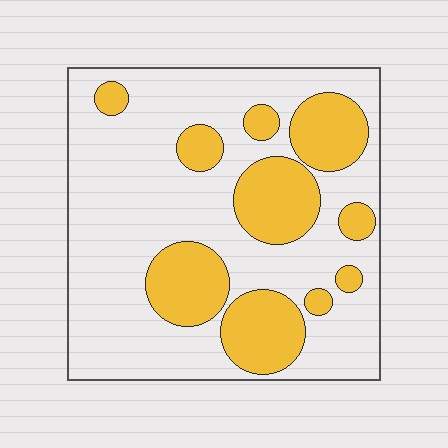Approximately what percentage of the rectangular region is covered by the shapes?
Approximately 30%.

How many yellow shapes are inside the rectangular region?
10.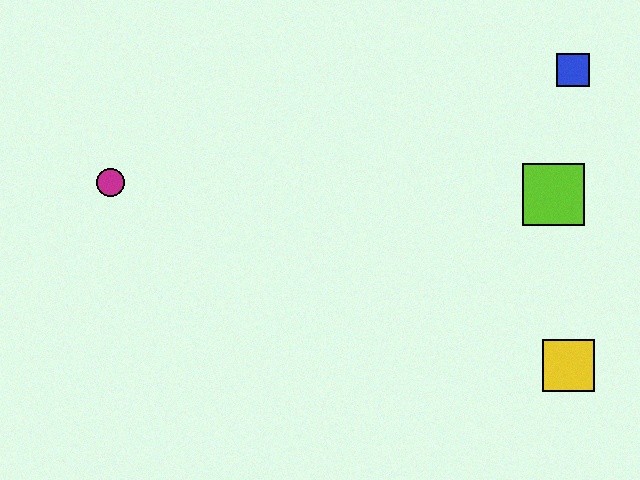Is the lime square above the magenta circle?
No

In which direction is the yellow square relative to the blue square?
The yellow square is below the blue square.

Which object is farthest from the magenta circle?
The yellow square is farthest from the magenta circle.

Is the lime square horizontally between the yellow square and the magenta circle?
Yes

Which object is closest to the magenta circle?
The lime square is closest to the magenta circle.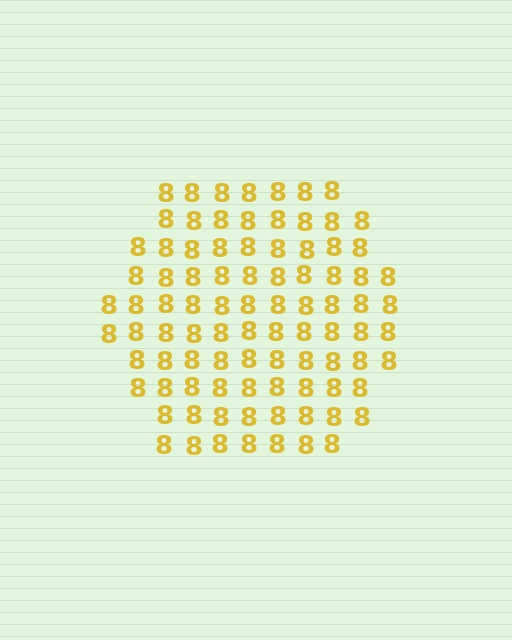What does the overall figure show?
The overall figure shows a hexagon.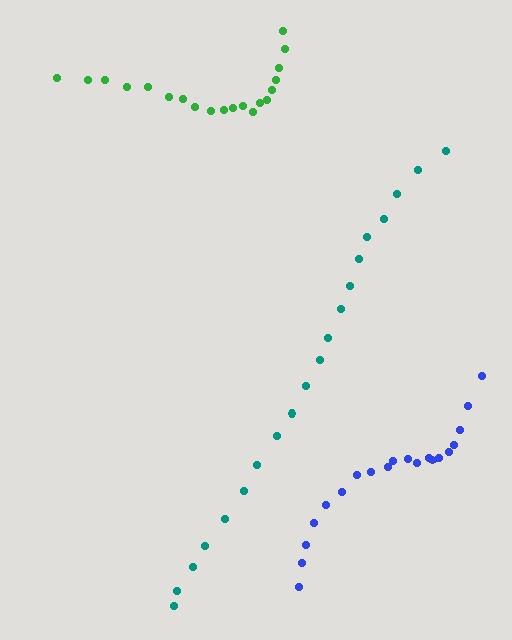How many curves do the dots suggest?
There are 3 distinct paths.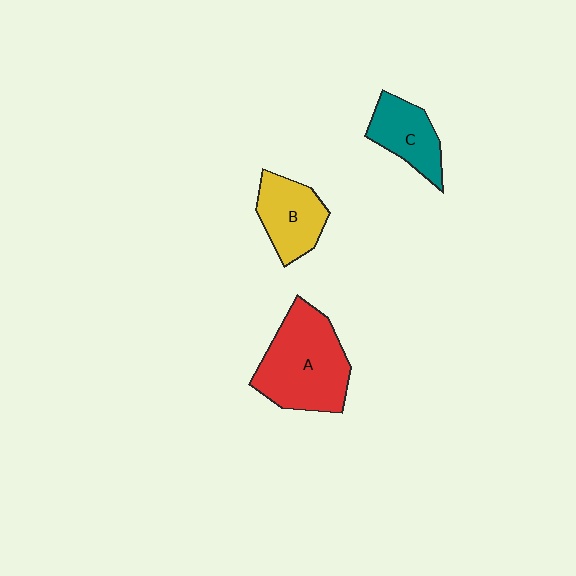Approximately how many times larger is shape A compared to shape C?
Approximately 1.9 times.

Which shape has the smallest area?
Shape C (teal).